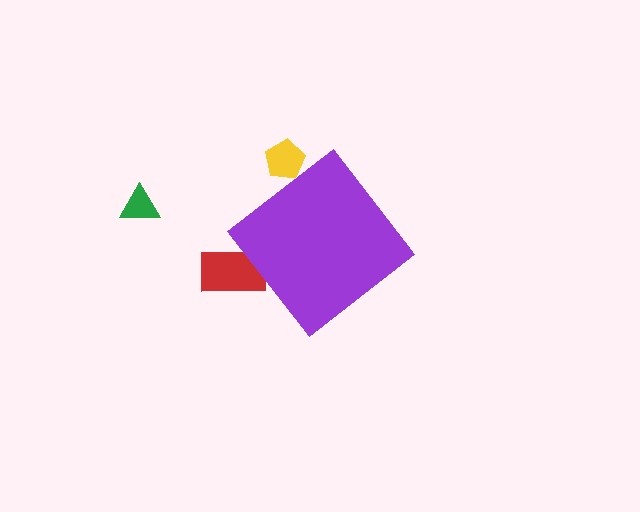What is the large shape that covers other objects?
A purple diamond.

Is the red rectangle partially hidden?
Yes, the red rectangle is partially hidden behind the purple diamond.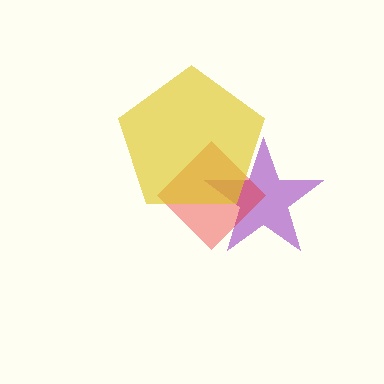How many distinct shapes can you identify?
There are 3 distinct shapes: a purple star, a red diamond, a yellow pentagon.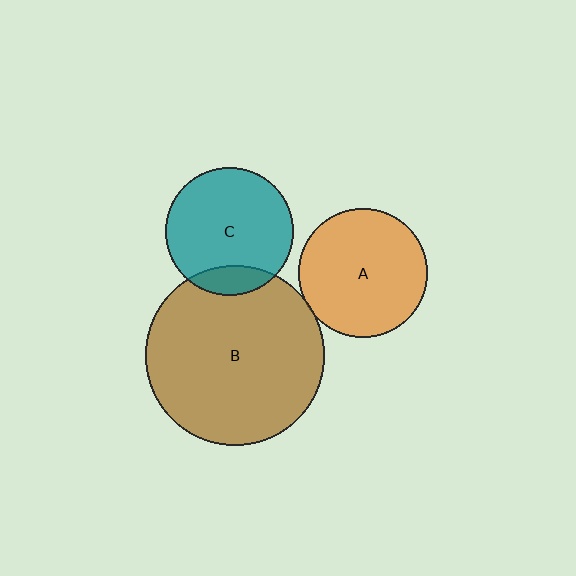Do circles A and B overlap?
Yes.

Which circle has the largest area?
Circle B (brown).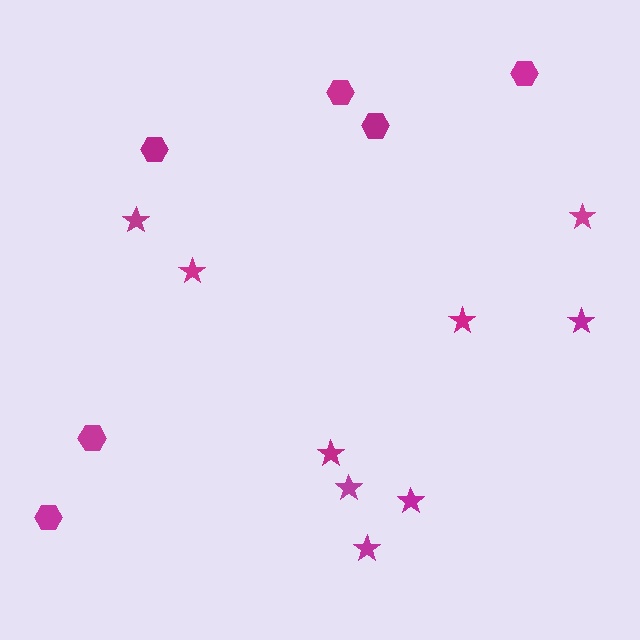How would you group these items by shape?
There are 2 groups: one group of hexagons (6) and one group of stars (9).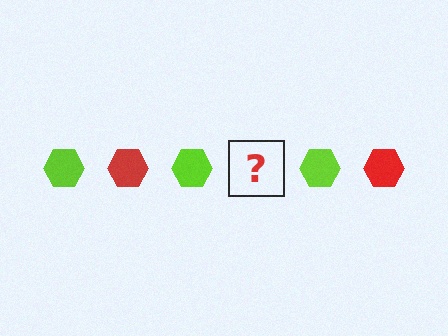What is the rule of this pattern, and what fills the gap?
The rule is that the pattern cycles through lime, red hexagons. The gap should be filled with a red hexagon.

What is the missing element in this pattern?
The missing element is a red hexagon.